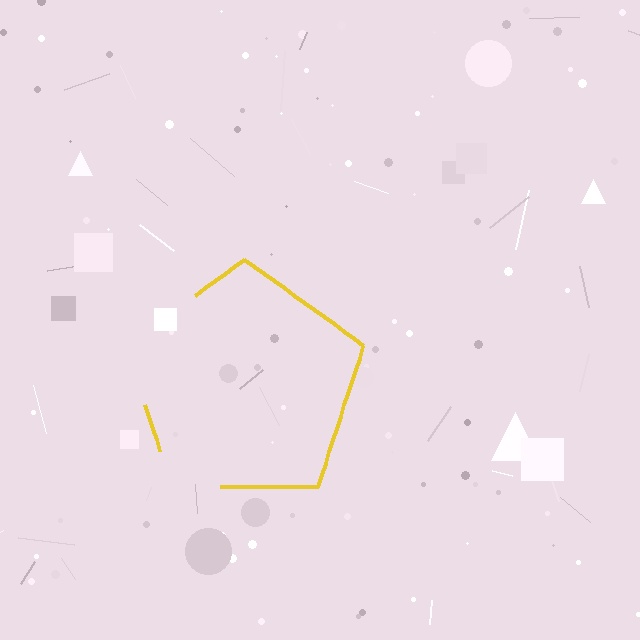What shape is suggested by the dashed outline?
The dashed outline suggests a pentagon.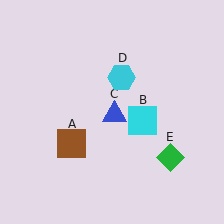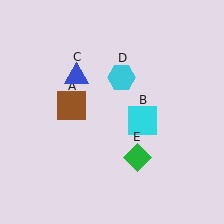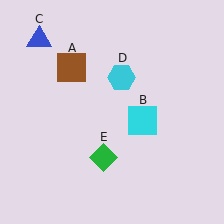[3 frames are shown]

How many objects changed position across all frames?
3 objects changed position: brown square (object A), blue triangle (object C), green diamond (object E).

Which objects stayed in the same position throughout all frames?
Cyan square (object B) and cyan hexagon (object D) remained stationary.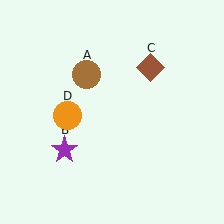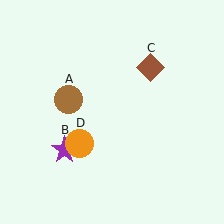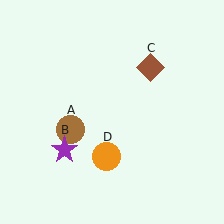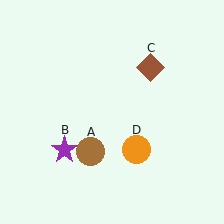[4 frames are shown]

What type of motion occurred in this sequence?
The brown circle (object A), orange circle (object D) rotated counterclockwise around the center of the scene.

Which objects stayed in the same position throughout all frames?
Purple star (object B) and brown diamond (object C) remained stationary.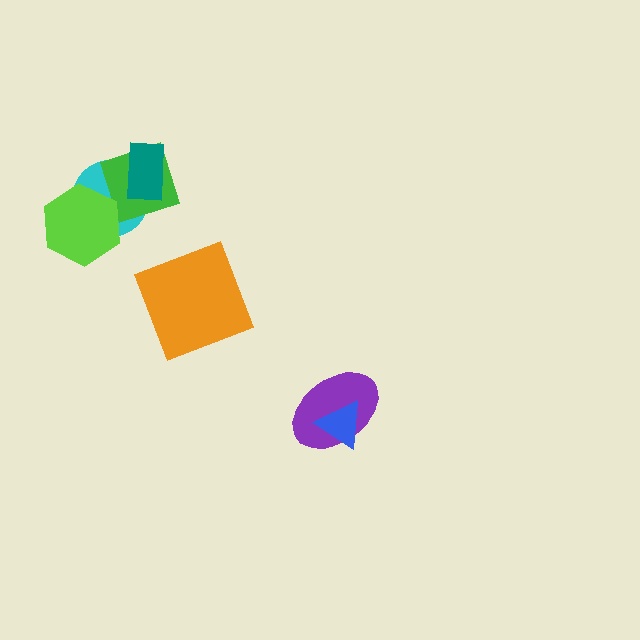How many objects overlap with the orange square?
0 objects overlap with the orange square.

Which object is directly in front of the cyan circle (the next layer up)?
The green diamond is directly in front of the cyan circle.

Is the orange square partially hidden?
No, no other shape covers it.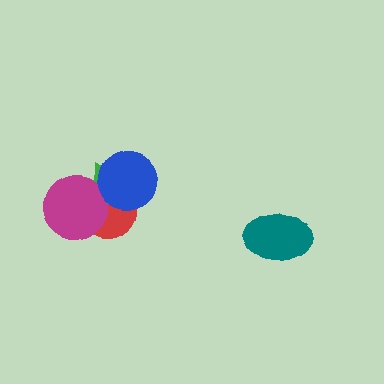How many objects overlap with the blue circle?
2 objects overlap with the blue circle.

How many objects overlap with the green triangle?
3 objects overlap with the green triangle.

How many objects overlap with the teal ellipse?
0 objects overlap with the teal ellipse.